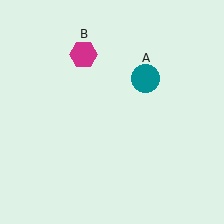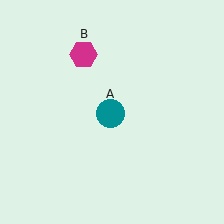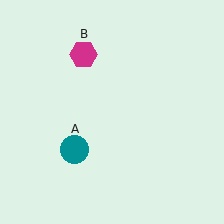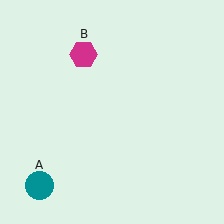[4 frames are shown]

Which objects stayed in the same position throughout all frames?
Magenta hexagon (object B) remained stationary.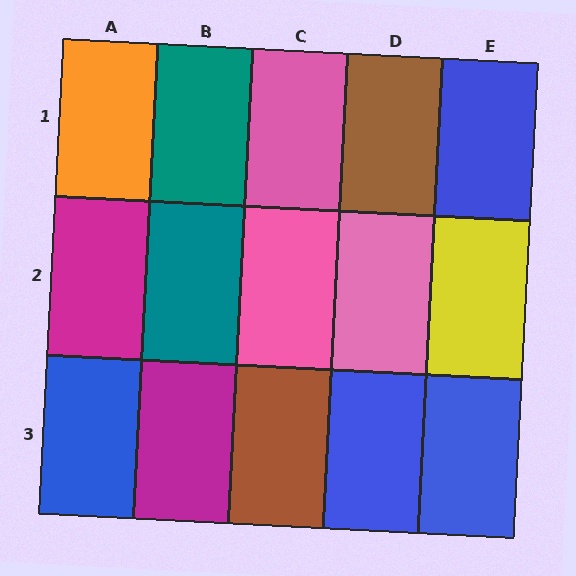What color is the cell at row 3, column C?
Brown.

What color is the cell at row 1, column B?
Teal.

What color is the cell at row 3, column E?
Blue.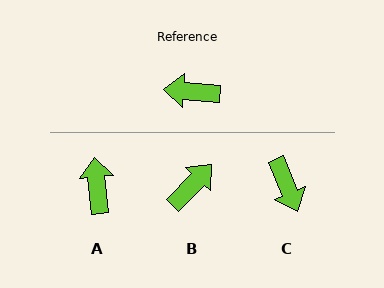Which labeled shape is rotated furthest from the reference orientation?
B, about 129 degrees away.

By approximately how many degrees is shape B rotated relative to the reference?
Approximately 129 degrees clockwise.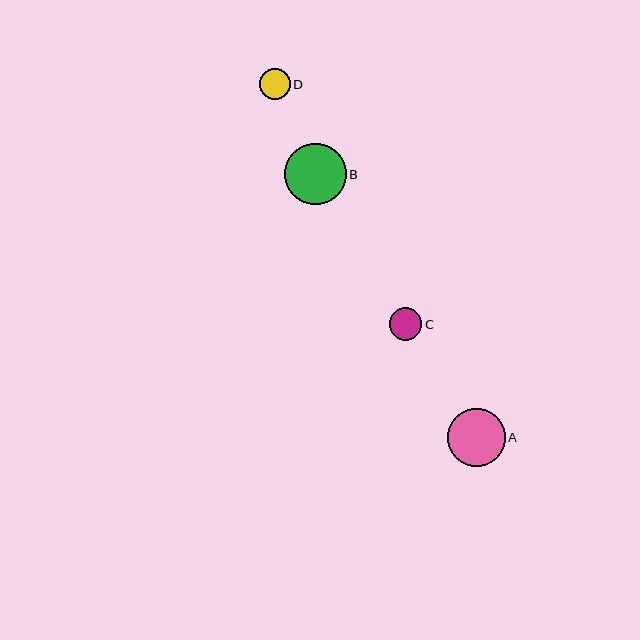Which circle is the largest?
Circle B is the largest with a size of approximately 62 pixels.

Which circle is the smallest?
Circle D is the smallest with a size of approximately 31 pixels.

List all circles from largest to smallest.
From largest to smallest: B, A, C, D.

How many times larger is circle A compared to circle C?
Circle A is approximately 1.8 times the size of circle C.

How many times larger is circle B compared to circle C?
Circle B is approximately 1.9 times the size of circle C.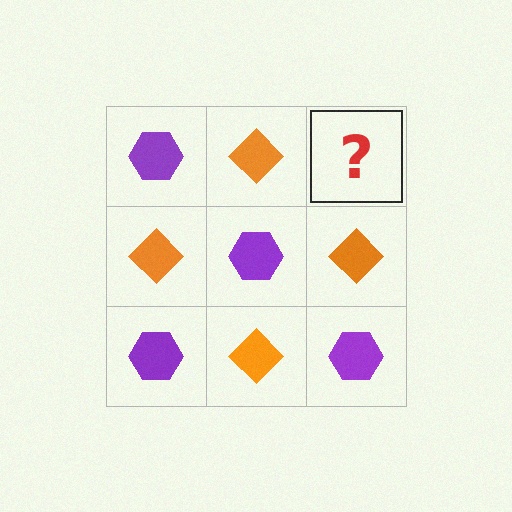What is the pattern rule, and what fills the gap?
The rule is that it alternates purple hexagon and orange diamond in a checkerboard pattern. The gap should be filled with a purple hexagon.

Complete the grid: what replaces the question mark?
The question mark should be replaced with a purple hexagon.